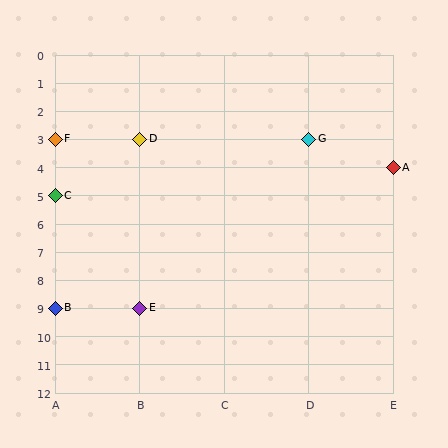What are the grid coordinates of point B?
Point B is at grid coordinates (A, 9).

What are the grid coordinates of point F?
Point F is at grid coordinates (A, 3).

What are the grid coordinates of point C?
Point C is at grid coordinates (A, 5).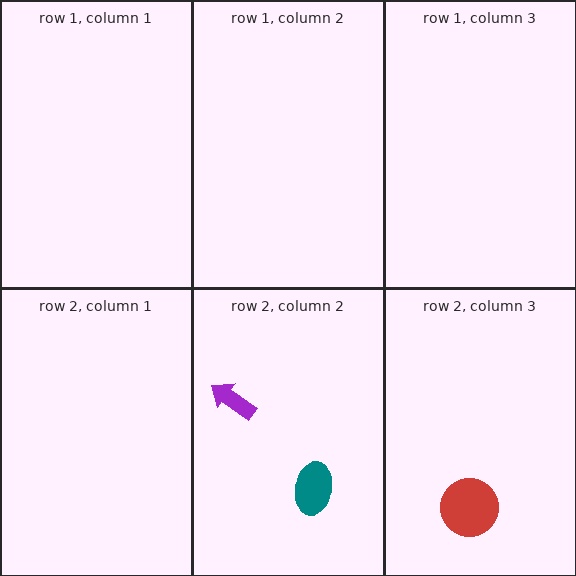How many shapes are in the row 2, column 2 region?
2.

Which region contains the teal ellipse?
The row 2, column 2 region.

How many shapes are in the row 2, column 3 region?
1.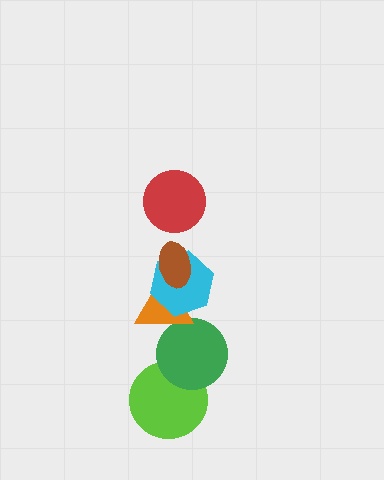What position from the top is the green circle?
The green circle is 5th from the top.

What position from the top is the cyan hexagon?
The cyan hexagon is 3rd from the top.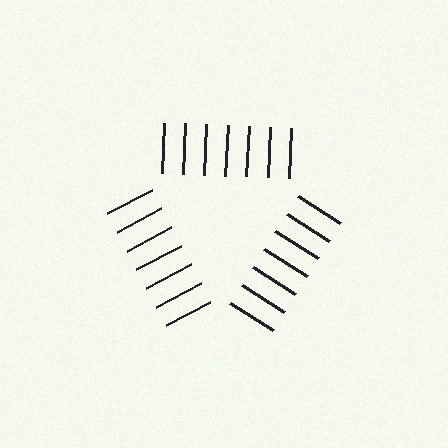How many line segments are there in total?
21 — 7 along each of the 3 edges.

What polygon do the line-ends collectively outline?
An illusory triangle — the line segments terminate on its edges but no continuous stroke is drawn.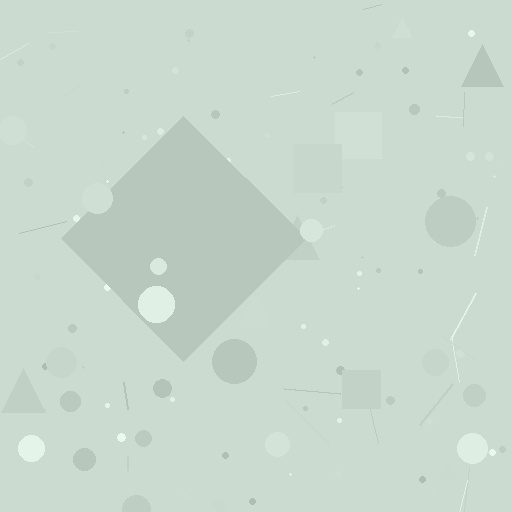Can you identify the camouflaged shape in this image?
The camouflaged shape is a diamond.